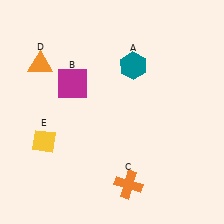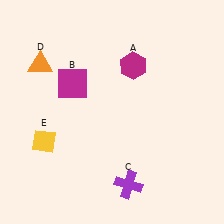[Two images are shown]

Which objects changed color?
A changed from teal to magenta. C changed from orange to purple.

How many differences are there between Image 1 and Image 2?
There are 2 differences between the two images.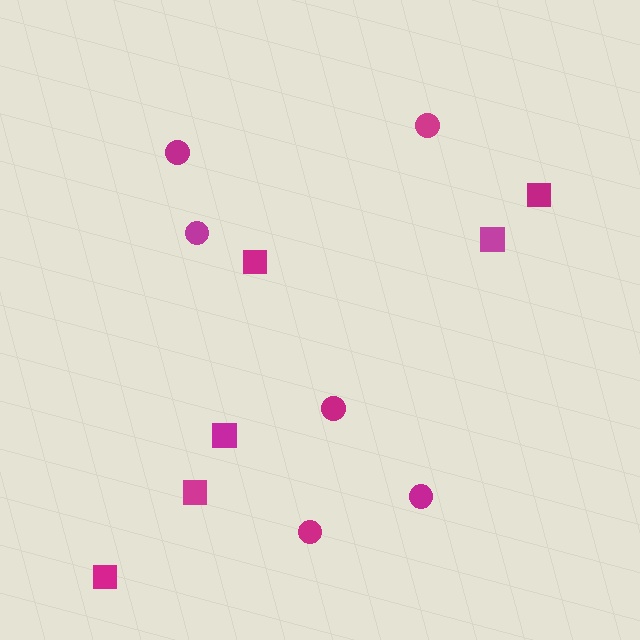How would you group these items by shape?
There are 2 groups: one group of squares (6) and one group of circles (6).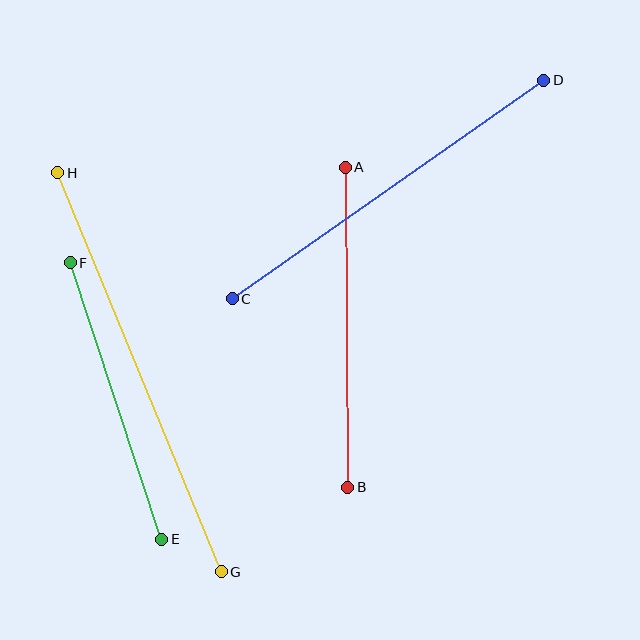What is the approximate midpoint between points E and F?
The midpoint is at approximately (116, 401) pixels.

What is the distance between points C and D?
The distance is approximately 381 pixels.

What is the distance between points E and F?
The distance is approximately 291 pixels.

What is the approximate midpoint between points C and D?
The midpoint is at approximately (388, 189) pixels.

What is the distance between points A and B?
The distance is approximately 320 pixels.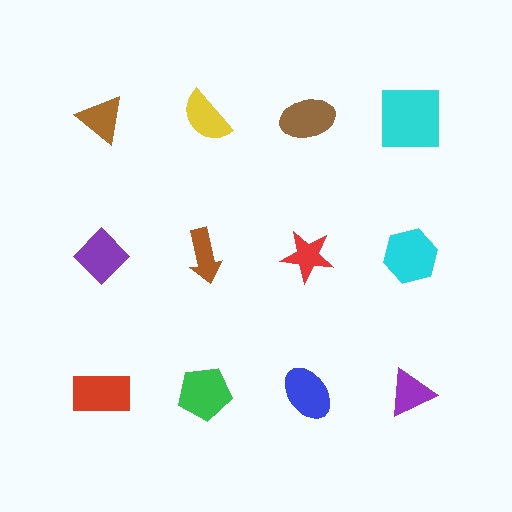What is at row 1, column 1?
A brown triangle.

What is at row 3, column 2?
A green pentagon.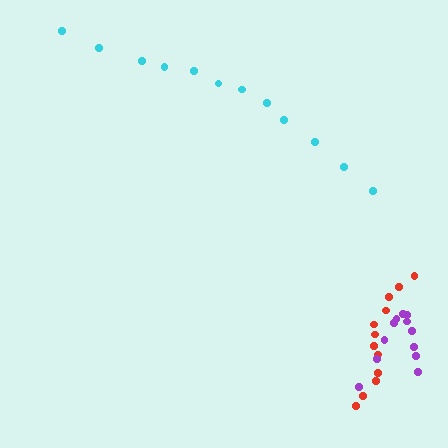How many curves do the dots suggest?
There are 3 distinct paths.